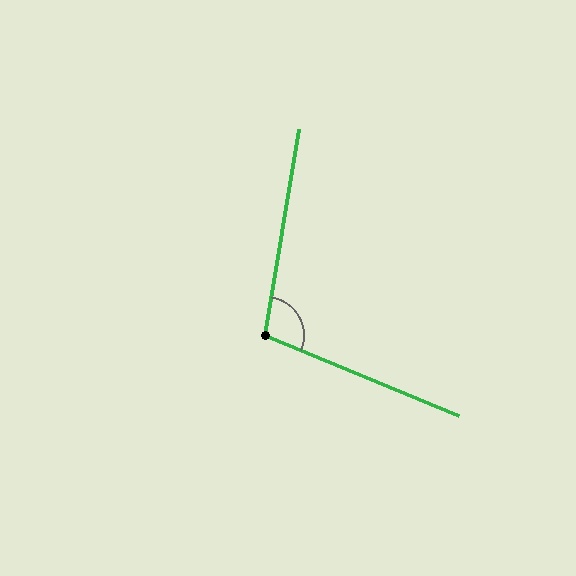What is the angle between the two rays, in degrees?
Approximately 103 degrees.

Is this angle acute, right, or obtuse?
It is obtuse.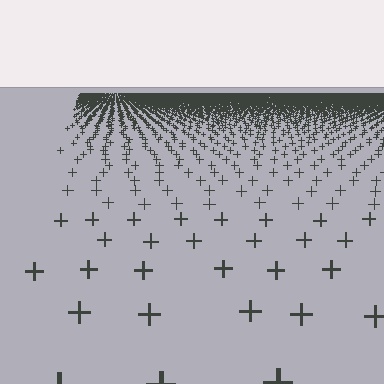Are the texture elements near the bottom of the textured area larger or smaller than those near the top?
Larger. Near the bottom, elements are closer to the viewer and appear at a bigger on-screen size.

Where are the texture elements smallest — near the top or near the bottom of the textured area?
Near the top.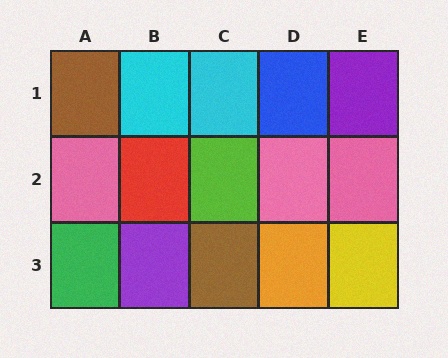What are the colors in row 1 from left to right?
Brown, cyan, cyan, blue, purple.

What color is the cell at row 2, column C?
Lime.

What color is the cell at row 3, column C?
Brown.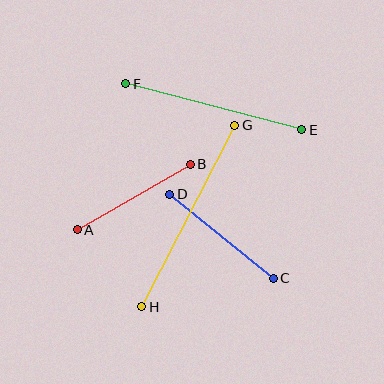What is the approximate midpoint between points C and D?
The midpoint is at approximately (222, 236) pixels.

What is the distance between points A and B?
The distance is approximately 130 pixels.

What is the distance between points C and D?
The distance is approximately 134 pixels.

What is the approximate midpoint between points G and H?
The midpoint is at approximately (188, 216) pixels.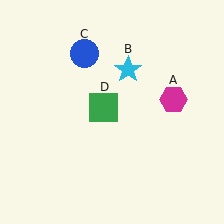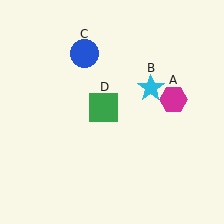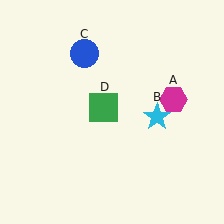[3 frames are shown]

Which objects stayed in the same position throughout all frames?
Magenta hexagon (object A) and blue circle (object C) and green square (object D) remained stationary.